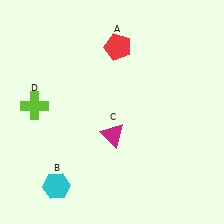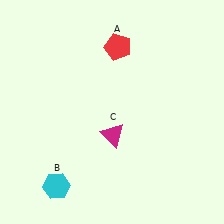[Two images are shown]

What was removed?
The lime cross (D) was removed in Image 2.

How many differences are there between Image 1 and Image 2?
There is 1 difference between the two images.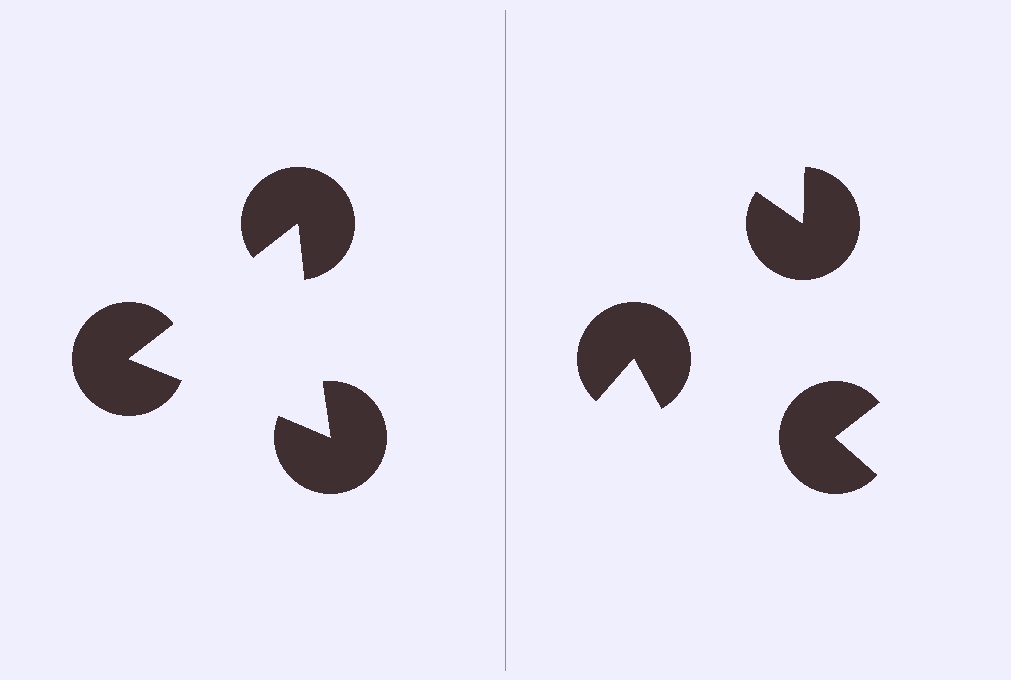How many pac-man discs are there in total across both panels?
6 — 3 on each side.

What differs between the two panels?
The pac-man discs are positioned identically on both sides; only the wedge orientations differ. On the left they align to a triangle; on the right they are misaligned.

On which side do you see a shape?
An illusory triangle appears on the left side. On the right side the wedge cuts are rotated, so no coherent shape forms.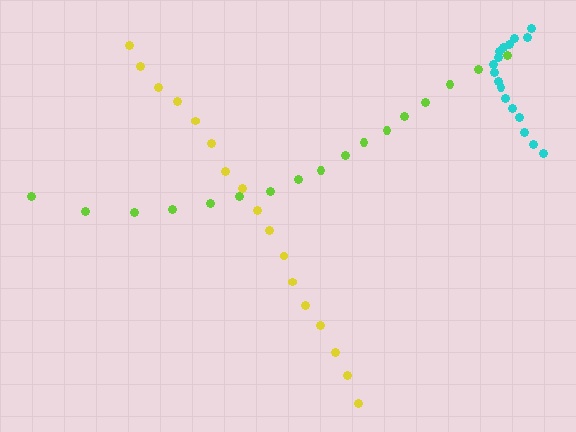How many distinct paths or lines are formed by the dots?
There are 3 distinct paths.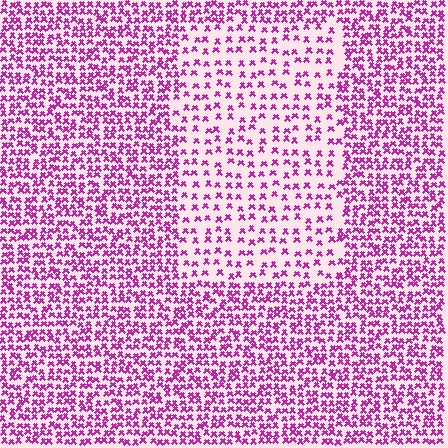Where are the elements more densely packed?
The elements are more densely packed outside the rectangle boundary.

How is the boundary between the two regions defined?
The boundary is defined by a change in element density (approximately 2.1x ratio). All elements are the same color, size, and shape.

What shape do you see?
I see a rectangle.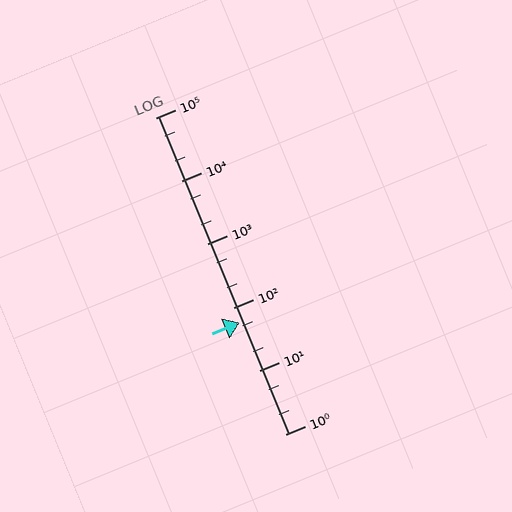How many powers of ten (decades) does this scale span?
The scale spans 5 decades, from 1 to 100000.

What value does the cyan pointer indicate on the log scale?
The pointer indicates approximately 58.